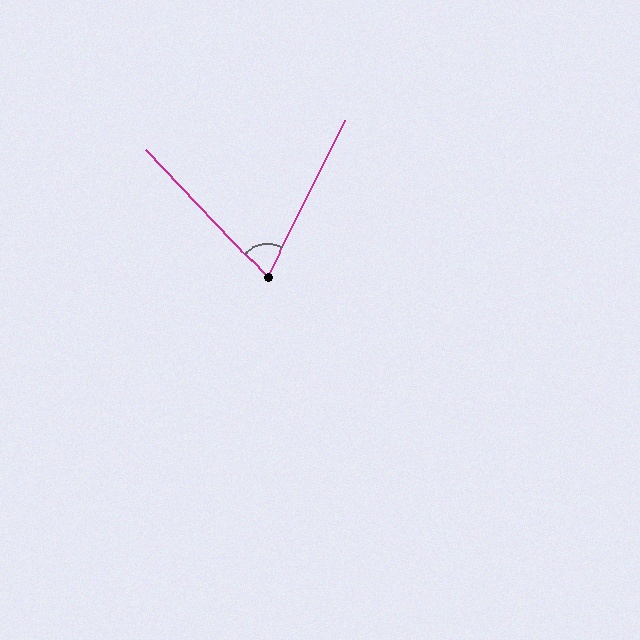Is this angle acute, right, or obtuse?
It is acute.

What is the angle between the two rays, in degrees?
Approximately 70 degrees.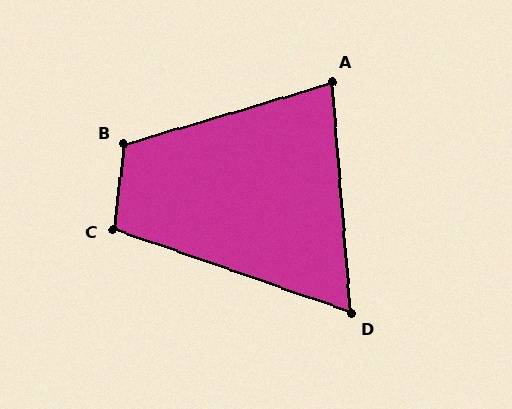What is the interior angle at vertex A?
Approximately 78 degrees (acute).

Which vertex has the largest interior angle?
B, at approximately 114 degrees.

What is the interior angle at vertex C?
Approximately 102 degrees (obtuse).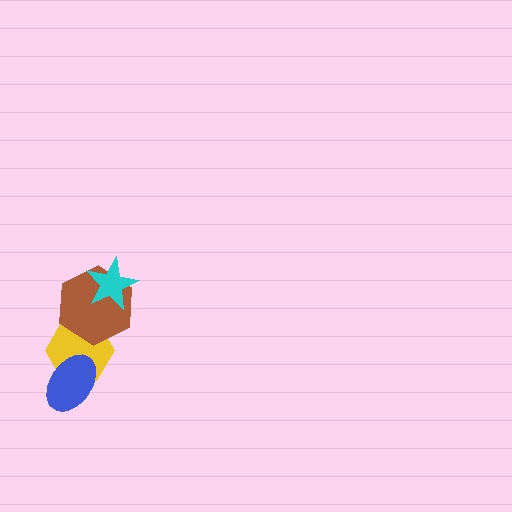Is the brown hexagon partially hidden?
Yes, it is partially covered by another shape.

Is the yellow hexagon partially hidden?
Yes, it is partially covered by another shape.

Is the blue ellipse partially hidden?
No, no other shape covers it.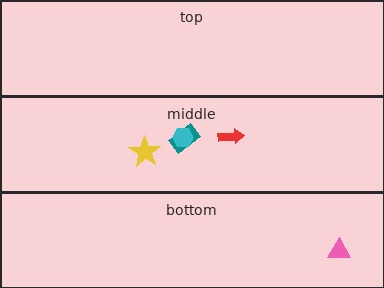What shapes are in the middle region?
The yellow star, the teal rectangle, the red arrow, the cyan hexagon.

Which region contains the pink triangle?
The bottom region.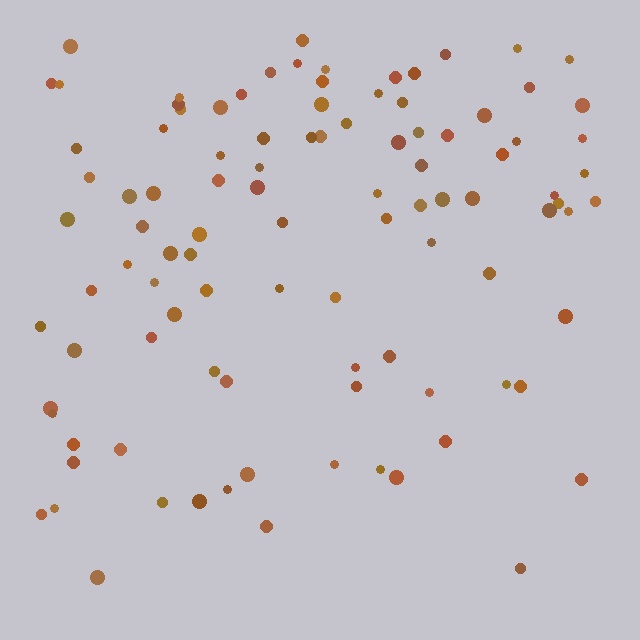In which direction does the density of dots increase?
From bottom to top, with the top side densest.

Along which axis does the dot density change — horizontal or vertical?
Vertical.